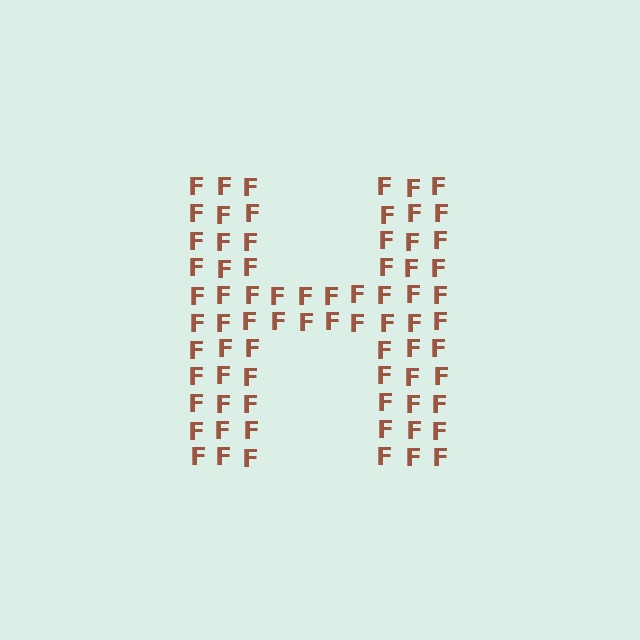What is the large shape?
The large shape is the letter H.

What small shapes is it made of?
It is made of small letter F's.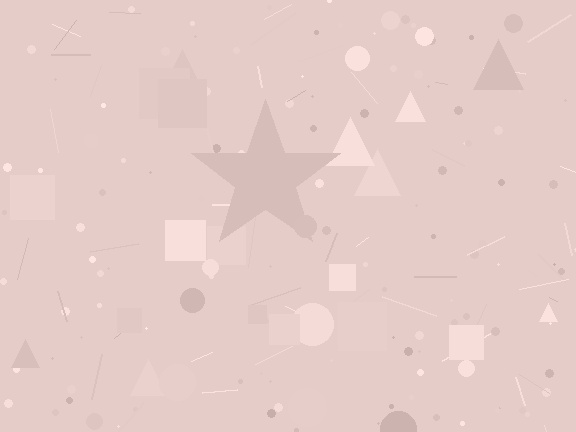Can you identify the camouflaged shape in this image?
The camouflaged shape is a star.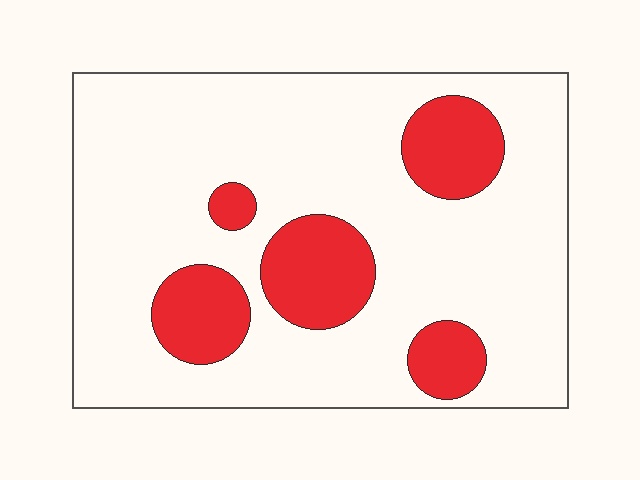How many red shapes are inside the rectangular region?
5.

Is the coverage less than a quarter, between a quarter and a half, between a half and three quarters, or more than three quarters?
Less than a quarter.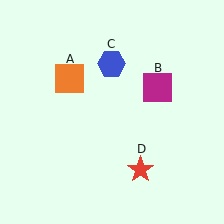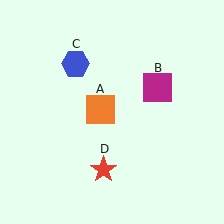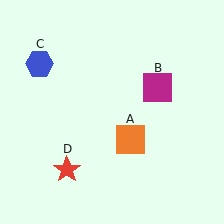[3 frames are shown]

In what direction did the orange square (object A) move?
The orange square (object A) moved down and to the right.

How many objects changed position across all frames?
3 objects changed position: orange square (object A), blue hexagon (object C), red star (object D).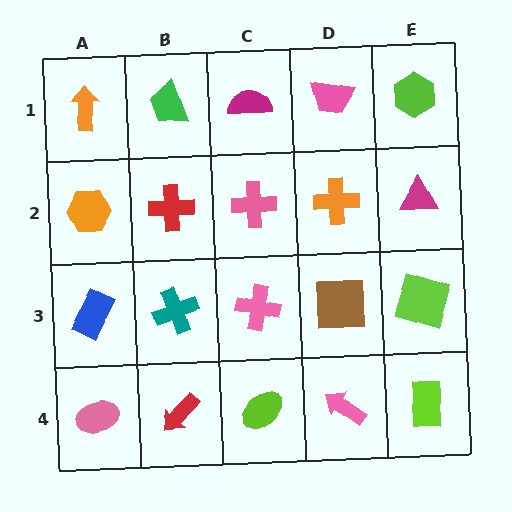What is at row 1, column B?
A green trapezoid.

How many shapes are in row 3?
5 shapes.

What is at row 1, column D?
A pink trapezoid.